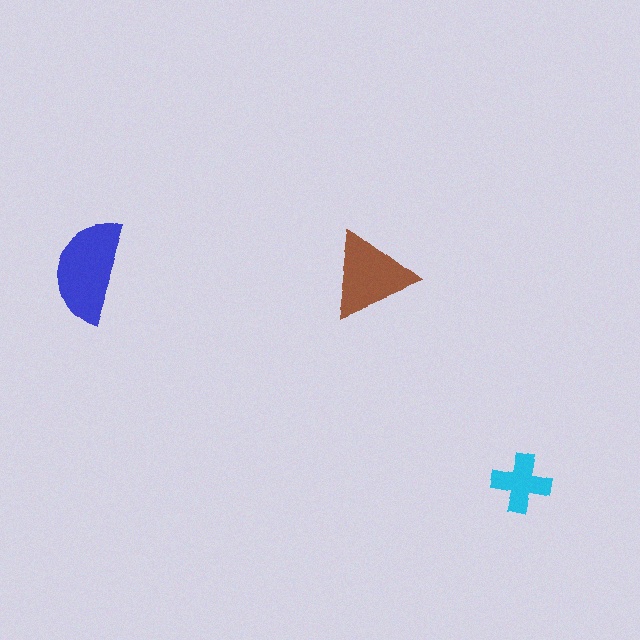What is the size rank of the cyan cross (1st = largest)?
3rd.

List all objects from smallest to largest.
The cyan cross, the brown triangle, the blue semicircle.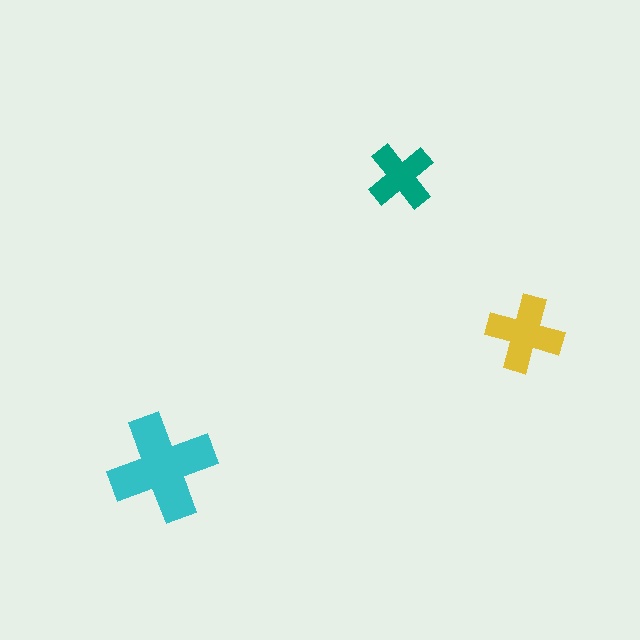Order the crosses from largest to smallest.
the cyan one, the yellow one, the teal one.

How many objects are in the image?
There are 3 objects in the image.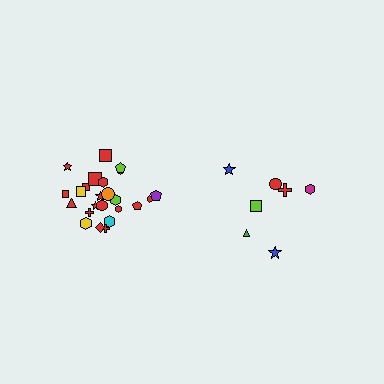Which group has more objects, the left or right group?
The left group.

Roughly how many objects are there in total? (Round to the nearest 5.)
Roughly 30 objects in total.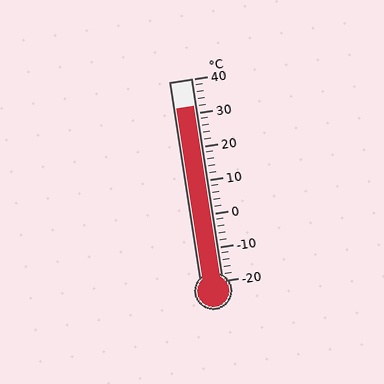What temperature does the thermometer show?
The thermometer shows approximately 32°C.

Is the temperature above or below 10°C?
The temperature is above 10°C.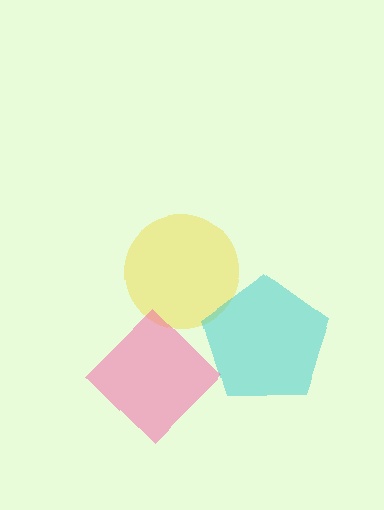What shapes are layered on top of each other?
The layered shapes are: a yellow circle, a pink diamond, a cyan pentagon.